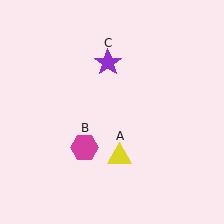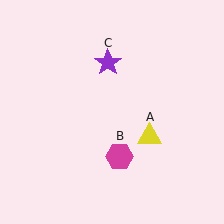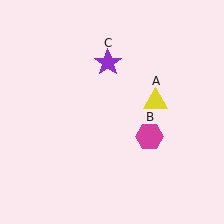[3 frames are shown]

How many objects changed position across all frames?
2 objects changed position: yellow triangle (object A), magenta hexagon (object B).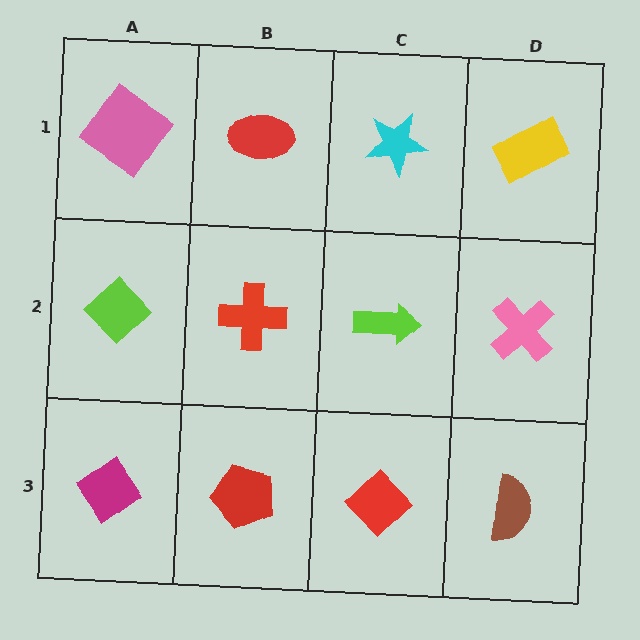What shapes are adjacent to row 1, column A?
A lime diamond (row 2, column A), a red ellipse (row 1, column B).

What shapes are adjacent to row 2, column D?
A yellow rectangle (row 1, column D), a brown semicircle (row 3, column D), a lime arrow (row 2, column C).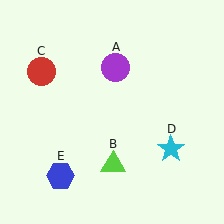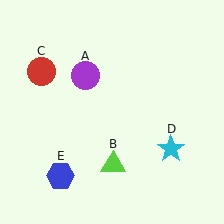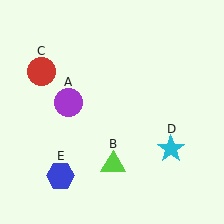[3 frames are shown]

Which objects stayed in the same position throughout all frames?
Lime triangle (object B) and red circle (object C) and cyan star (object D) and blue hexagon (object E) remained stationary.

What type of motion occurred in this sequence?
The purple circle (object A) rotated counterclockwise around the center of the scene.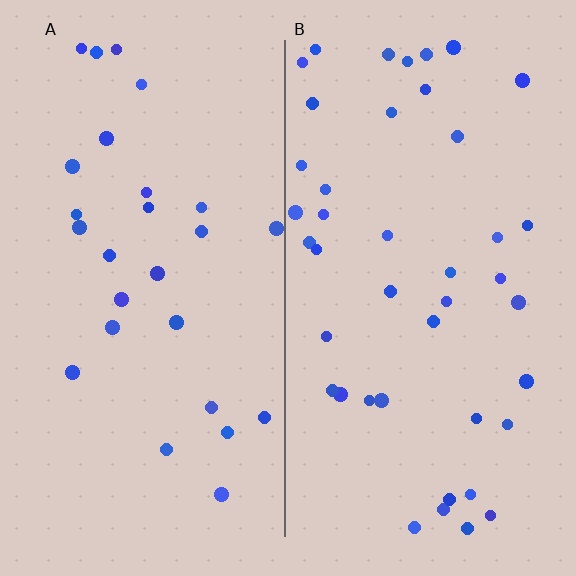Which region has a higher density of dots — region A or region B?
B (the right).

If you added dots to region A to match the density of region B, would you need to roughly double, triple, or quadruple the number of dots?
Approximately double.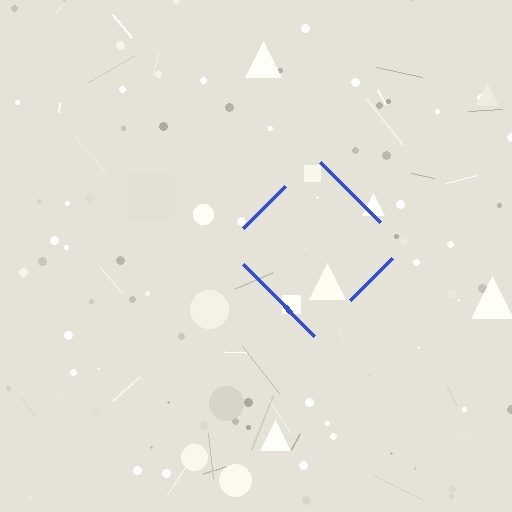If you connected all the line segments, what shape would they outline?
They would outline a diamond.